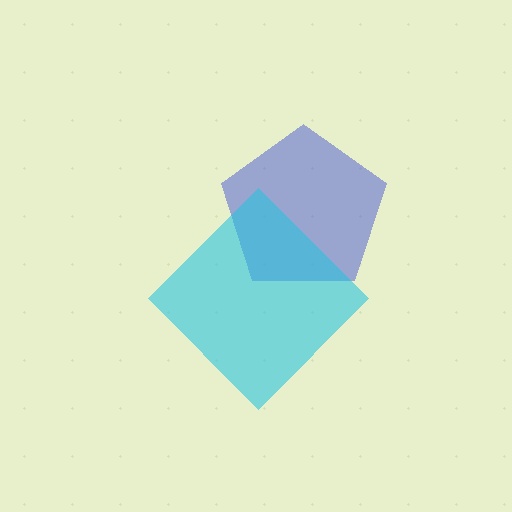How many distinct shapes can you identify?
There are 2 distinct shapes: a blue pentagon, a cyan diamond.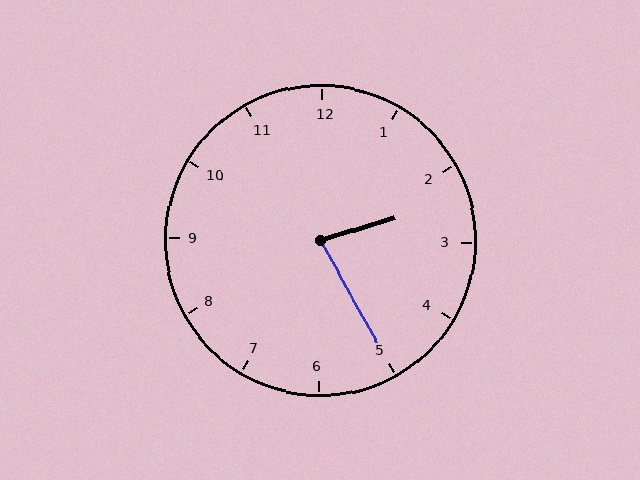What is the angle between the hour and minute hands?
Approximately 78 degrees.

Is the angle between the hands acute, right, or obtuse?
It is acute.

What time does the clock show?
2:25.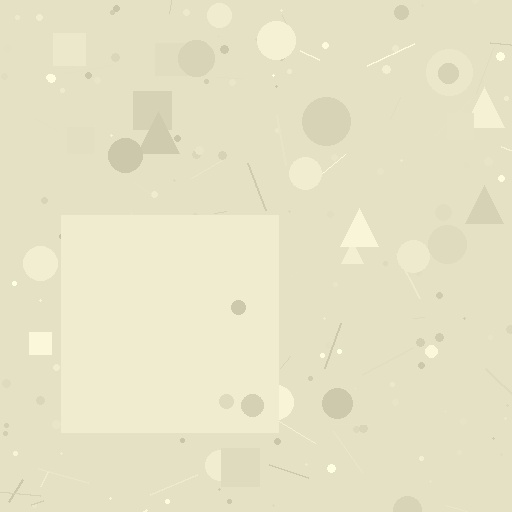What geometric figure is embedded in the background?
A square is embedded in the background.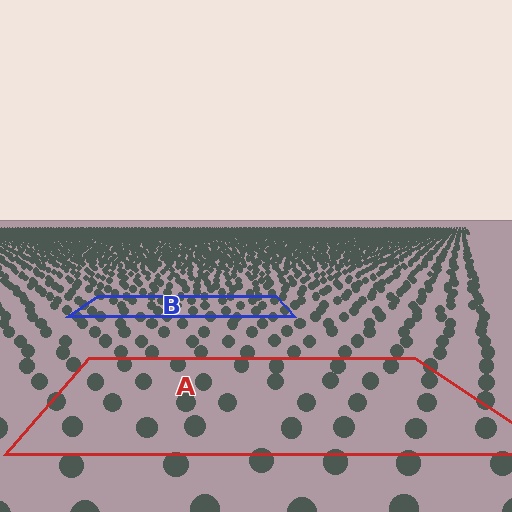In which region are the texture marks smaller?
The texture marks are smaller in region B, because it is farther away.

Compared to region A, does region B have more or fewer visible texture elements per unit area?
Region B has more texture elements per unit area — they are packed more densely because it is farther away.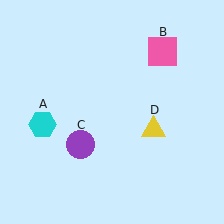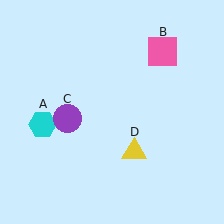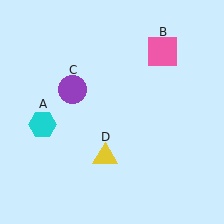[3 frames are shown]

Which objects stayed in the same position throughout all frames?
Cyan hexagon (object A) and pink square (object B) remained stationary.